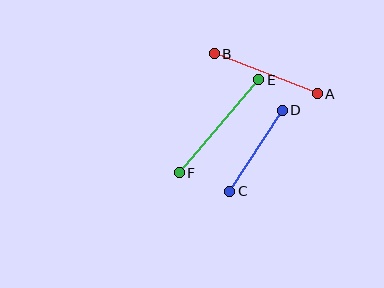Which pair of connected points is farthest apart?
Points E and F are farthest apart.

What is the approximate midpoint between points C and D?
The midpoint is at approximately (256, 151) pixels.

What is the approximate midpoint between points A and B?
The midpoint is at approximately (266, 74) pixels.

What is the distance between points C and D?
The distance is approximately 96 pixels.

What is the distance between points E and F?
The distance is approximately 122 pixels.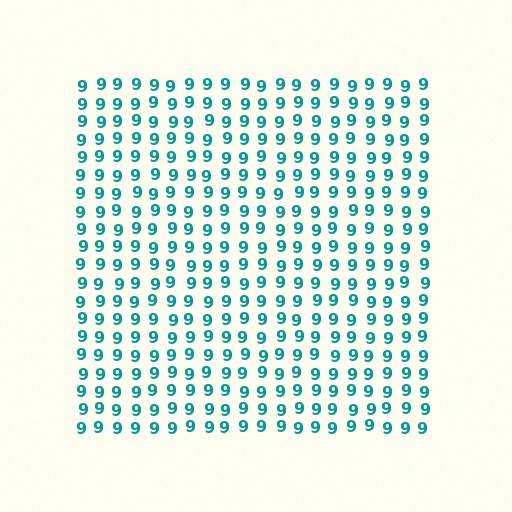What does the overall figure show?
The overall figure shows a square.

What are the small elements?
The small elements are digit 9's.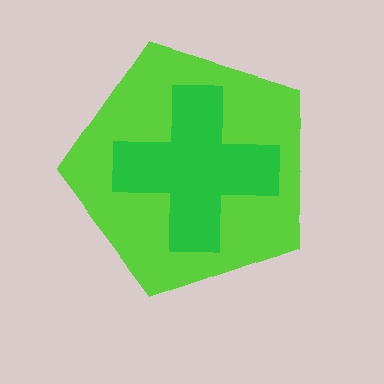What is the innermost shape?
The green cross.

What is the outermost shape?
The lime pentagon.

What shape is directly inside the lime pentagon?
The green cross.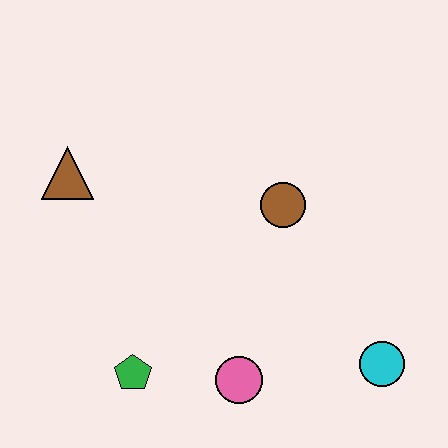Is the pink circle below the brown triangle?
Yes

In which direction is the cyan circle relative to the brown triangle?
The cyan circle is to the right of the brown triangle.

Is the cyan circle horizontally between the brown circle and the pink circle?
No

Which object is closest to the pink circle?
The green pentagon is closest to the pink circle.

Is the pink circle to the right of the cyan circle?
No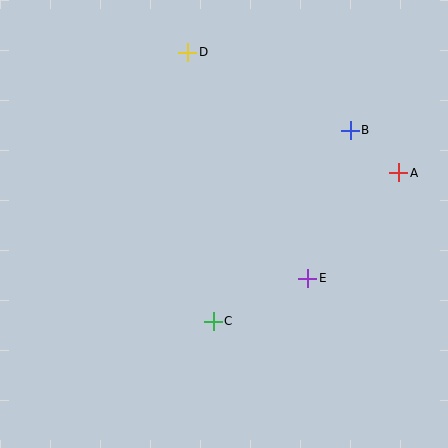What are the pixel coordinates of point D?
Point D is at (188, 52).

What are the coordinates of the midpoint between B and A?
The midpoint between B and A is at (374, 151).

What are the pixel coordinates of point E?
Point E is at (308, 278).